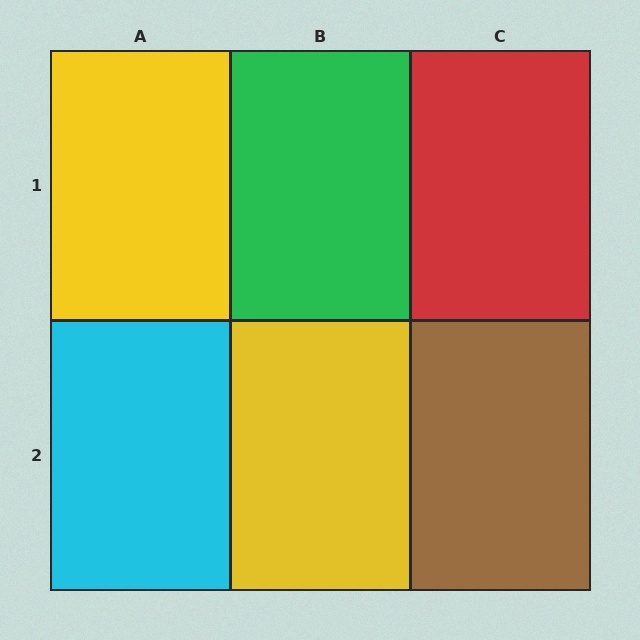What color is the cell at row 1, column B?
Green.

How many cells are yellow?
2 cells are yellow.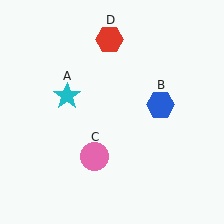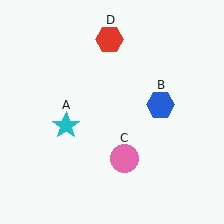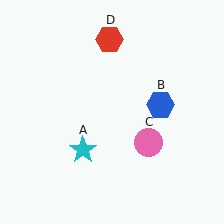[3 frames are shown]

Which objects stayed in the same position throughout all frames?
Blue hexagon (object B) and red hexagon (object D) remained stationary.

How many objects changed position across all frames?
2 objects changed position: cyan star (object A), pink circle (object C).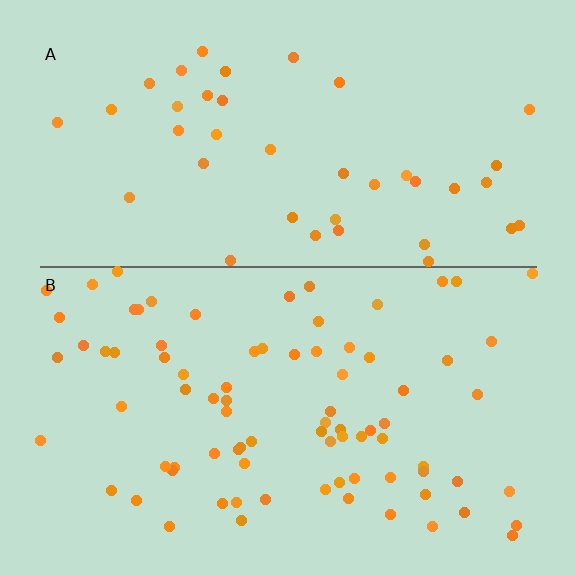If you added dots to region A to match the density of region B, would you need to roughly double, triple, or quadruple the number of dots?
Approximately double.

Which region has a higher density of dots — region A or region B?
B (the bottom).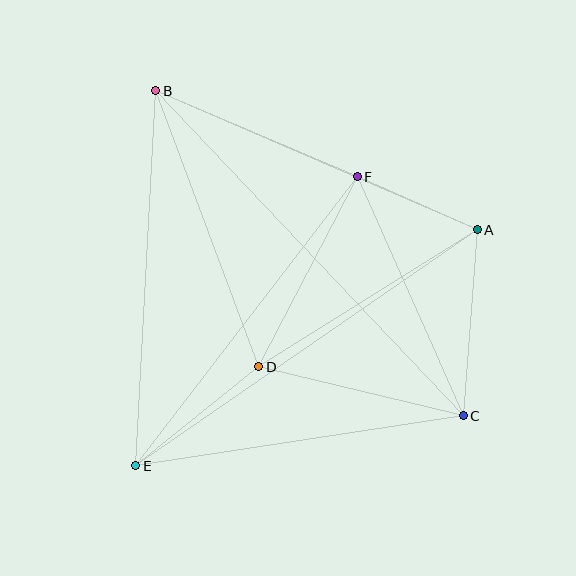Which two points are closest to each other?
Points A and F are closest to each other.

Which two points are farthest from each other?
Points B and C are farthest from each other.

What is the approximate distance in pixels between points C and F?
The distance between C and F is approximately 262 pixels.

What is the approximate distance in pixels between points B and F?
The distance between B and F is approximately 219 pixels.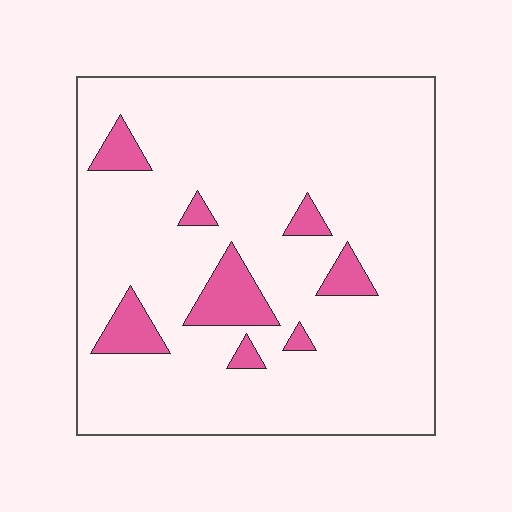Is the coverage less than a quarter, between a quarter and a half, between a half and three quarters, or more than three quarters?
Less than a quarter.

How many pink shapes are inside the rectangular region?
8.